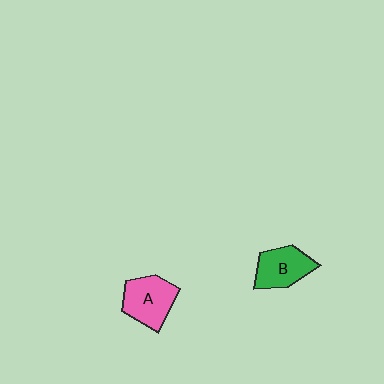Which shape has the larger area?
Shape A (pink).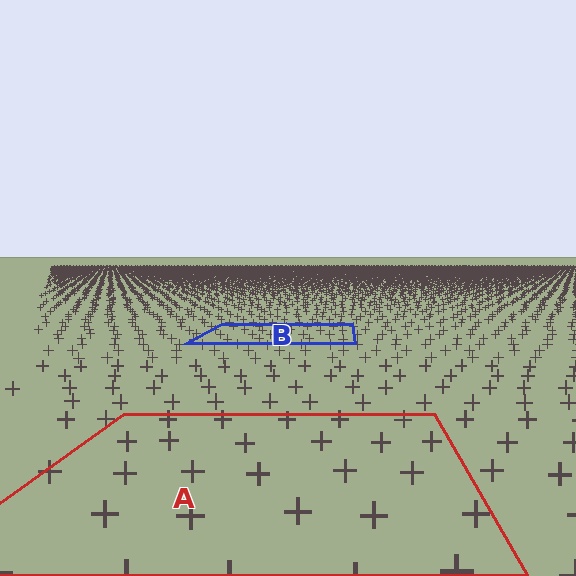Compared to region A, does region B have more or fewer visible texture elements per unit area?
Region B has more texture elements per unit area — they are packed more densely because it is farther away.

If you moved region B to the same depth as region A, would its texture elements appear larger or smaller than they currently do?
They would appear larger. At a closer depth, the same texture elements are projected at a bigger on-screen size.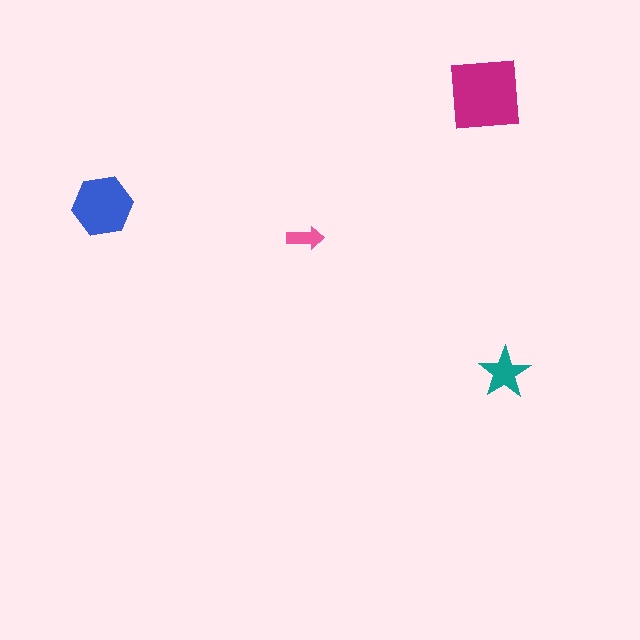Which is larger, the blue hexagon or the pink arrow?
The blue hexagon.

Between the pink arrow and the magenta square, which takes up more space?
The magenta square.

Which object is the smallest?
The pink arrow.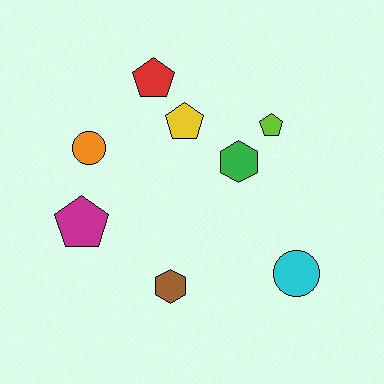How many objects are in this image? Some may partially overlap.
There are 8 objects.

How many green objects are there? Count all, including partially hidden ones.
There is 1 green object.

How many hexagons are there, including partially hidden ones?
There are 2 hexagons.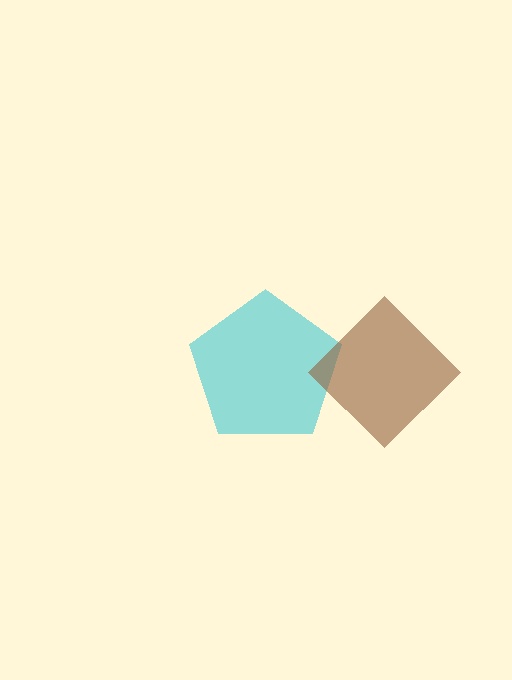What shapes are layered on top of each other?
The layered shapes are: a cyan pentagon, a brown diamond.